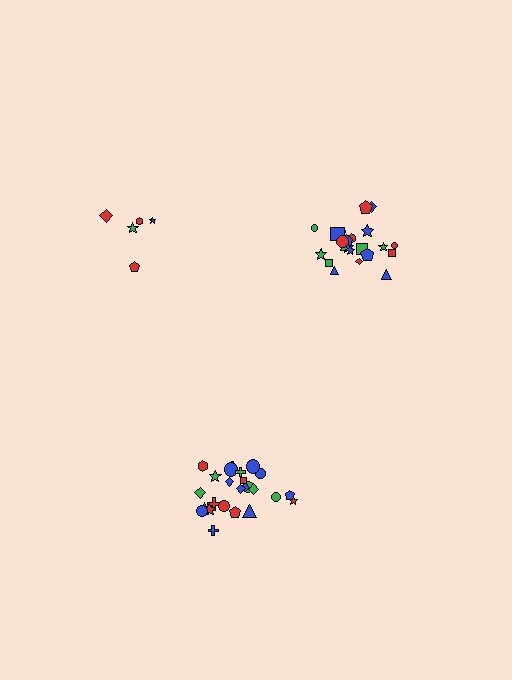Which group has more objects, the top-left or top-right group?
The top-right group.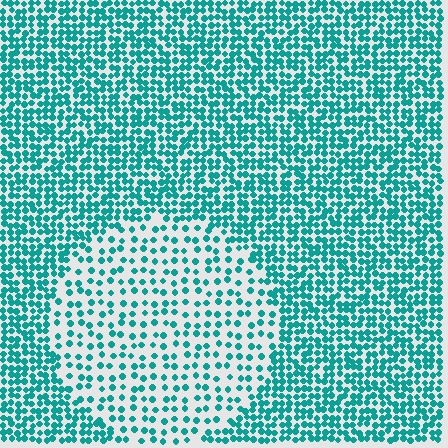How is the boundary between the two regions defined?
The boundary is defined by a change in element density (approximately 2.2x ratio). All elements are the same color, size, and shape.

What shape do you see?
I see a circle.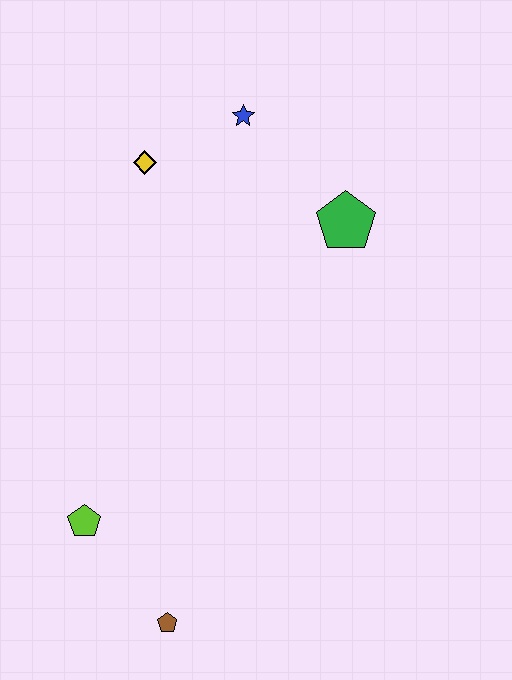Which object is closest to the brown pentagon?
The lime pentagon is closest to the brown pentagon.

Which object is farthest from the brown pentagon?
The blue star is farthest from the brown pentagon.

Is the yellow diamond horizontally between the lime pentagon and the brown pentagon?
Yes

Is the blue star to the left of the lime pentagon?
No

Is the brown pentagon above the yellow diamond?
No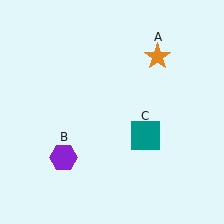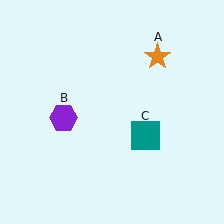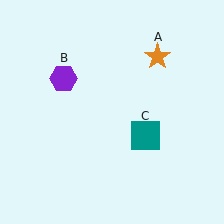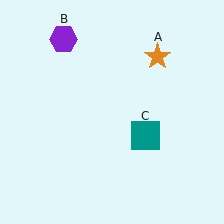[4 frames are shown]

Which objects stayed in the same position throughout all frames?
Orange star (object A) and teal square (object C) remained stationary.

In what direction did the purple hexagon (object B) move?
The purple hexagon (object B) moved up.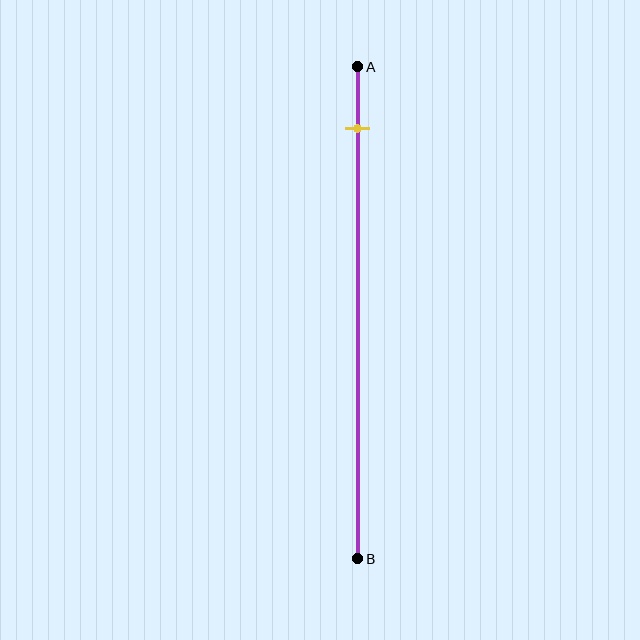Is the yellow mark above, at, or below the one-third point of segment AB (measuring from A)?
The yellow mark is above the one-third point of segment AB.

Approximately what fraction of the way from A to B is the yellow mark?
The yellow mark is approximately 10% of the way from A to B.